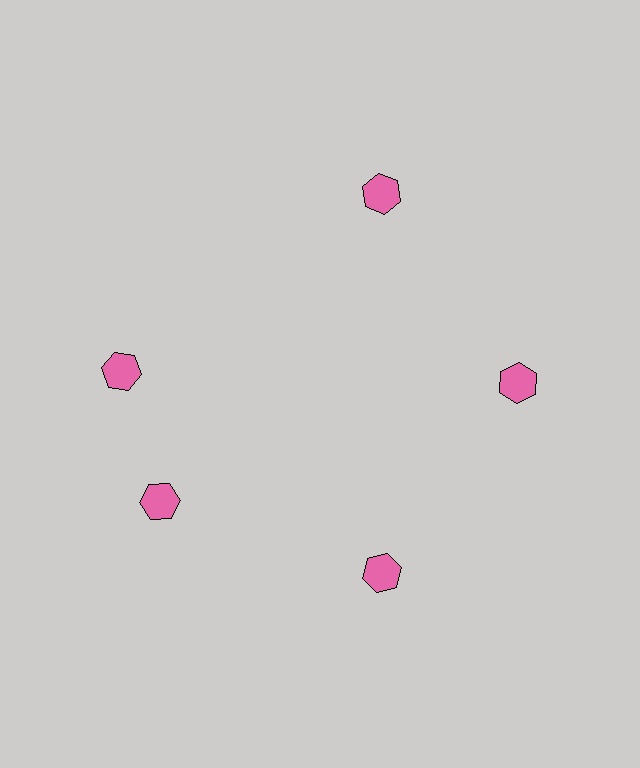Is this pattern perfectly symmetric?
No. The 5 pink hexagons are arranged in a ring, but one element near the 10 o'clock position is rotated out of alignment along the ring, breaking the 5-fold rotational symmetry.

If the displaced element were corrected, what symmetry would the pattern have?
It would have 5-fold rotational symmetry — the pattern would map onto itself every 72 degrees.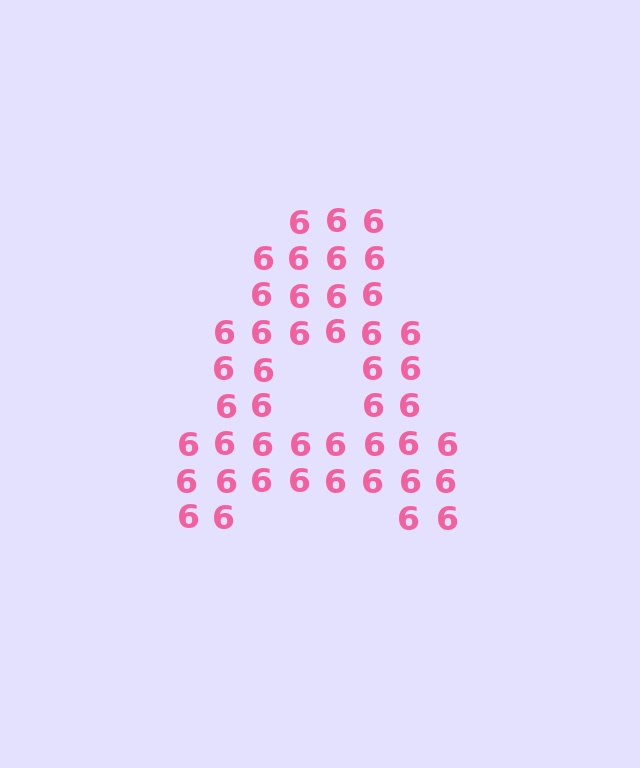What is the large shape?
The large shape is the letter A.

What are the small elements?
The small elements are digit 6's.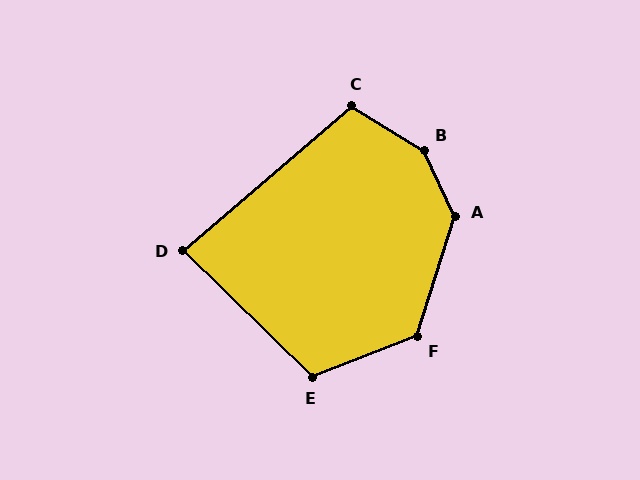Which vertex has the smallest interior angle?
D, at approximately 85 degrees.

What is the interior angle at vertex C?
Approximately 108 degrees (obtuse).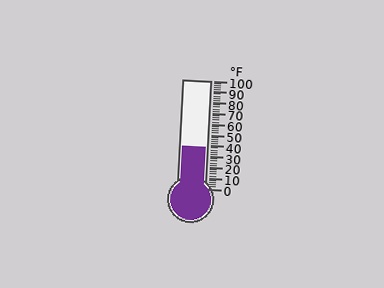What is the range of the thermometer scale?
The thermometer scale ranges from 0°F to 100°F.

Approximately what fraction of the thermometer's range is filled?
The thermometer is filled to approximately 40% of its range.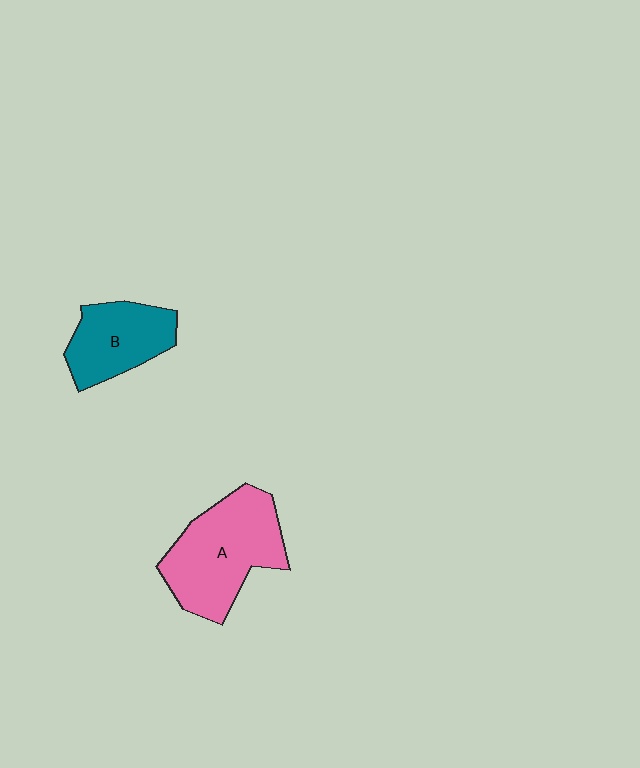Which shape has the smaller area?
Shape B (teal).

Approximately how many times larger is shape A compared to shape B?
Approximately 1.5 times.